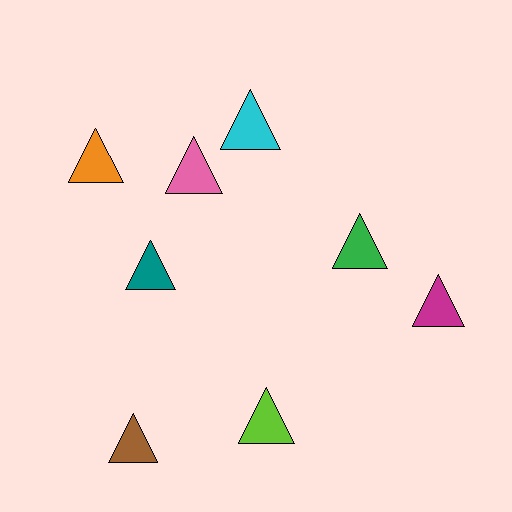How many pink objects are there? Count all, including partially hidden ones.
There is 1 pink object.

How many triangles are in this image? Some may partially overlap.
There are 8 triangles.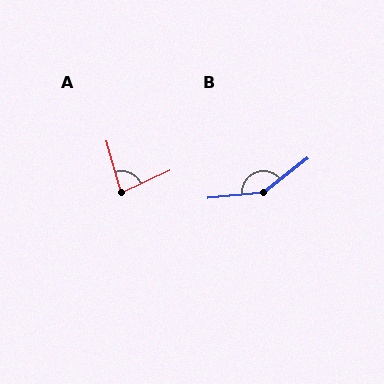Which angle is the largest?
B, at approximately 147 degrees.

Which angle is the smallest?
A, at approximately 81 degrees.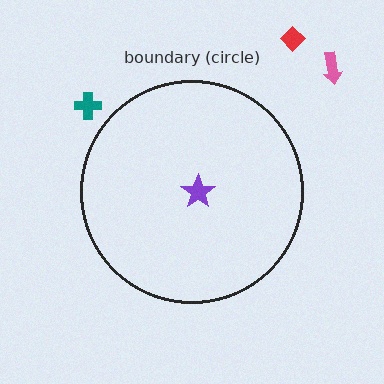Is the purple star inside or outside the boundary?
Inside.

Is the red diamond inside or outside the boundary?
Outside.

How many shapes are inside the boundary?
1 inside, 3 outside.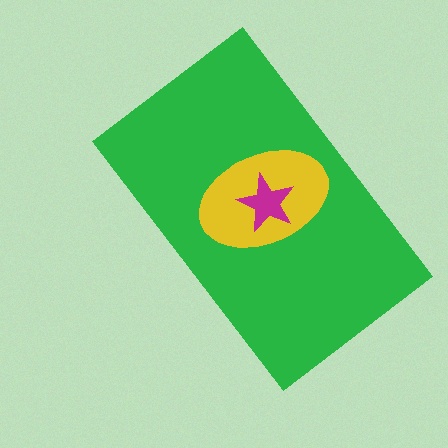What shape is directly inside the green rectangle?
The yellow ellipse.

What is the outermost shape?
The green rectangle.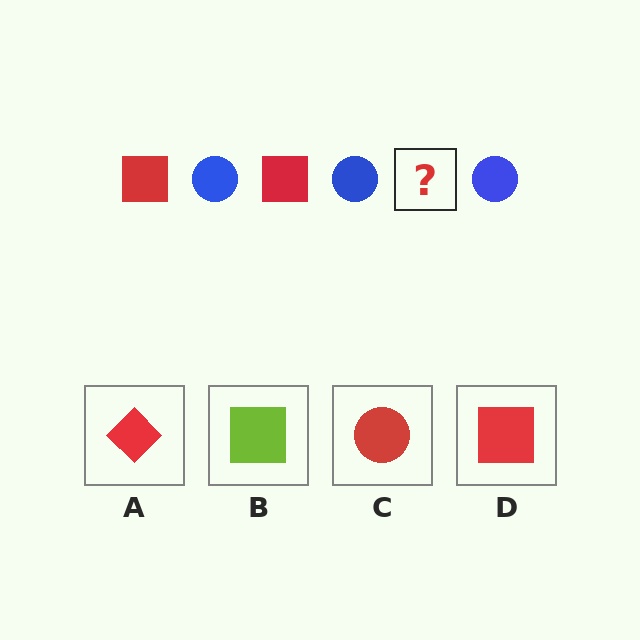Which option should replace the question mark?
Option D.